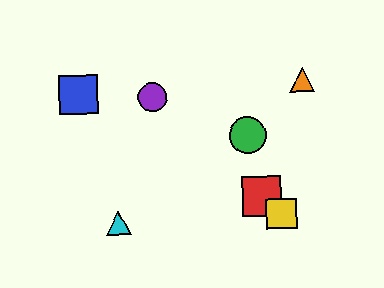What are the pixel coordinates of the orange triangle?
The orange triangle is at (302, 80).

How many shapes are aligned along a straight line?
3 shapes (the red square, the yellow square, the purple circle) are aligned along a straight line.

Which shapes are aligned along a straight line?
The red square, the yellow square, the purple circle are aligned along a straight line.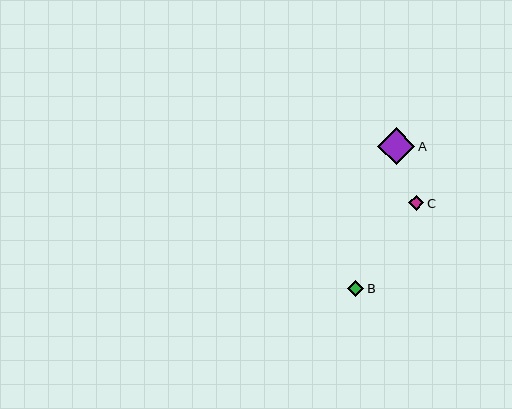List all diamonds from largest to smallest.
From largest to smallest: A, B, C.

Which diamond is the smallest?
Diamond C is the smallest with a size of approximately 15 pixels.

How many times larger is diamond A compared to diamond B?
Diamond A is approximately 2.3 times the size of diamond B.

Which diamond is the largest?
Diamond A is the largest with a size of approximately 37 pixels.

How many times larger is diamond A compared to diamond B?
Diamond A is approximately 2.3 times the size of diamond B.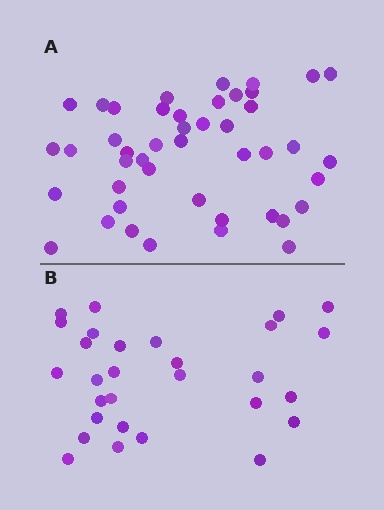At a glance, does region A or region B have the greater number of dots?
Region A (the top region) has more dots.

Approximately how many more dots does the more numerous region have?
Region A has approximately 15 more dots than region B.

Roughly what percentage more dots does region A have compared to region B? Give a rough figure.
About 55% more.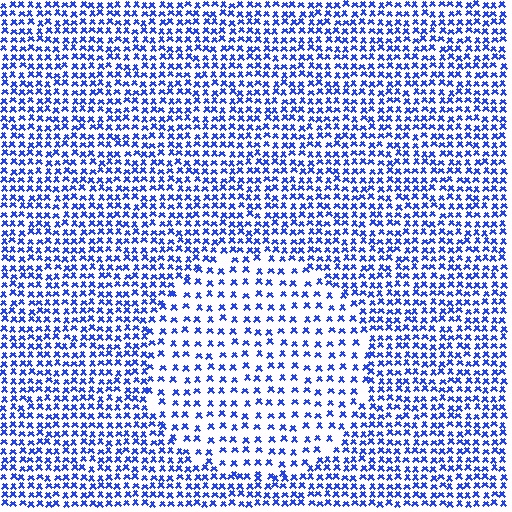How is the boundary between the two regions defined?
The boundary is defined by a change in element density (approximately 1.9x ratio). All elements are the same color, size, and shape.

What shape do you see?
I see a circle.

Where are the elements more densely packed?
The elements are more densely packed outside the circle boundary.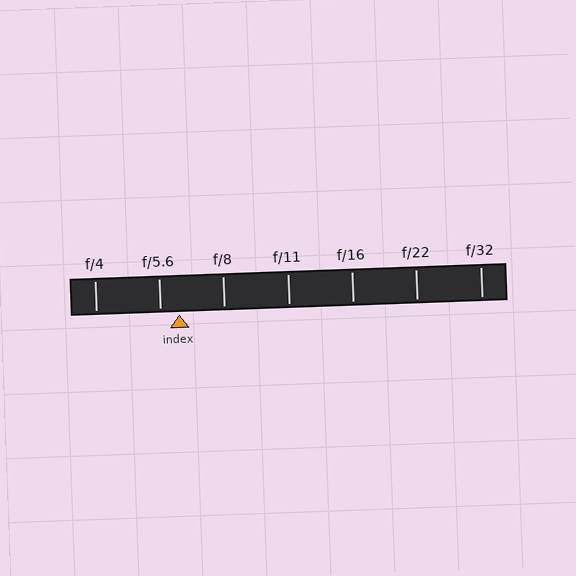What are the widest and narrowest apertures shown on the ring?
The widest aperture shown is f/4 and the narrowest is f/32.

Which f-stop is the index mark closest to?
The index mark is closest to f/5.6.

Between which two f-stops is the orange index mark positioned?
The index mark is between f/5.6 and f/8.